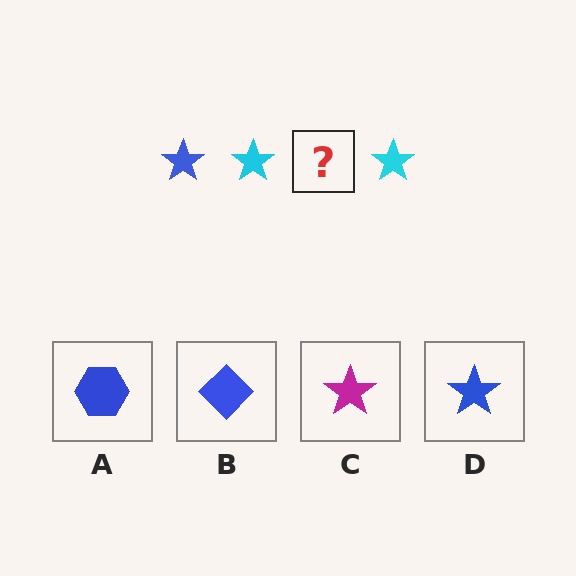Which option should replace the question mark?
Option D.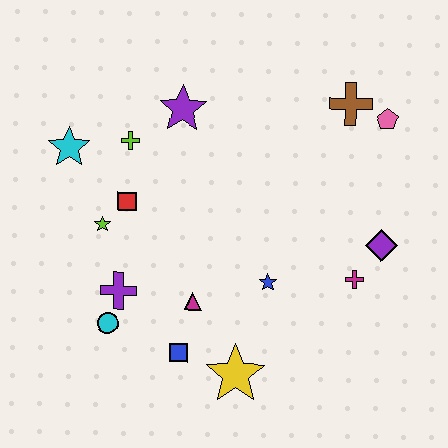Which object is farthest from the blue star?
The cyan star is farthest from the blue star.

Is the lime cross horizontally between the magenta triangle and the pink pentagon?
No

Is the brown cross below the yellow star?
No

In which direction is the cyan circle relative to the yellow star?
The cyan circle is to the left of the yellow star.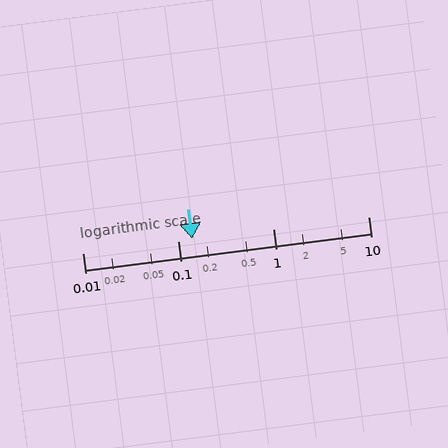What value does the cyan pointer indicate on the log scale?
The pointer indicates approximately 0.14.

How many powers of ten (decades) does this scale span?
The scale spans 3 decades, from 0.01 to 10.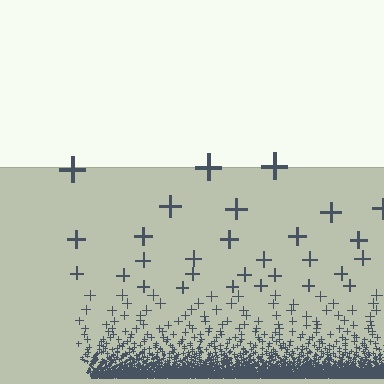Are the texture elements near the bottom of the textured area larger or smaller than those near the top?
Smaller. The gradient is inverted — elements near the bottom are smaller and denser.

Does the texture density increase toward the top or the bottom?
Density increases toward the bottom.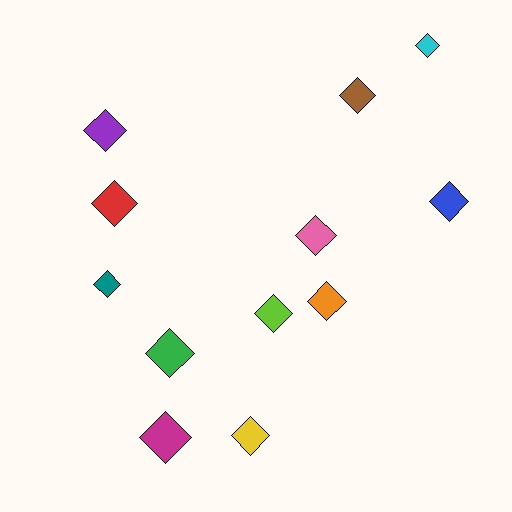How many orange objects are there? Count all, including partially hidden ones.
There is 1 orange object.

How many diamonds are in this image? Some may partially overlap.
There are 12 diamonds.